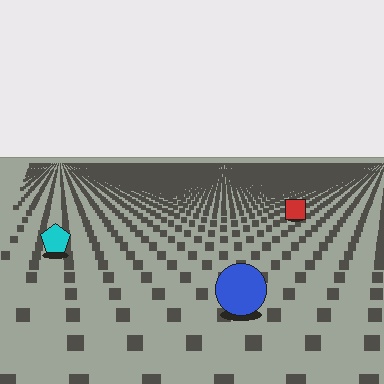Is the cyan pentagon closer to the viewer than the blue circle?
No. The blue circle is closer — you can tell from the texture gradient: the ground texture is coarser near it.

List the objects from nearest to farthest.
From nearest to farthest: the blue circle, the cyan pentagon, the red square.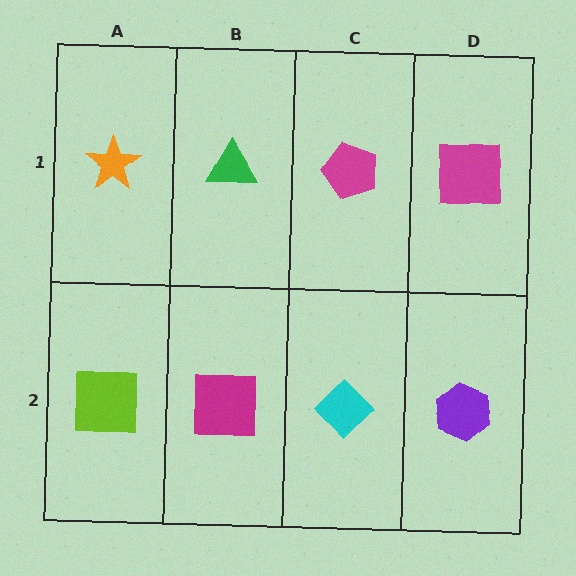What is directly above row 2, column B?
A green triangle.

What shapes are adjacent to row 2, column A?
An orange star (row 1, column A), a magenta square (row 2, column B).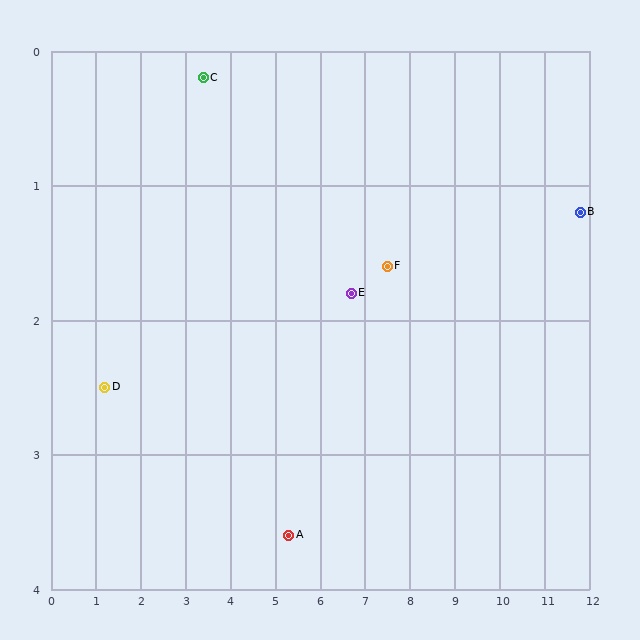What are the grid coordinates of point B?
Point B is at approximately (11.8, 1.2).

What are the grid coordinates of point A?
Point A is at approximately (5.3, 3.6).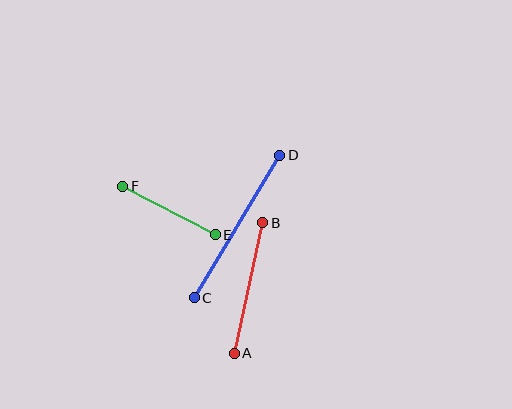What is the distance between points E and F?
The distance is approximately 105 pixels.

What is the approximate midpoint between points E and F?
The midpoint is at approximately (169, 211) pixels.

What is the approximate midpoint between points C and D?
The midpoint is at approximately (237, 226) pixels.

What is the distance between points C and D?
The distance is approximately 167 pixels.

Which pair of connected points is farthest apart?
Points C and D are farthest apart.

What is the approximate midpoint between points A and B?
The midpoint is at approximately (249, 288) pixels.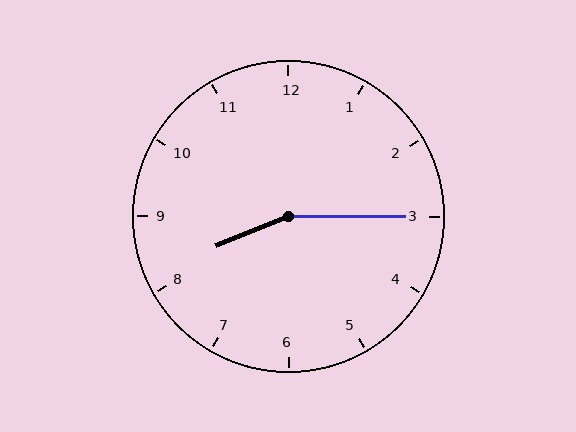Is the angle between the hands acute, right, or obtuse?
It is obtuse.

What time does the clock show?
8:15.